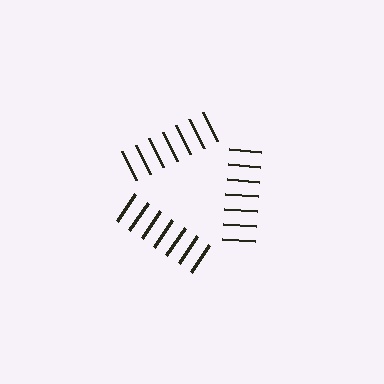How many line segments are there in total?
21 — 7 along each of the 3 edges.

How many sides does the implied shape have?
3 sides — the line-ends trace a triangle.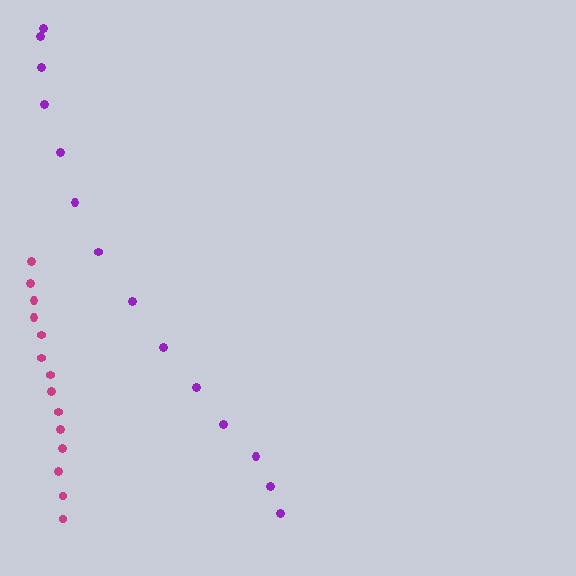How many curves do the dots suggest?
There are 2 distinct paths.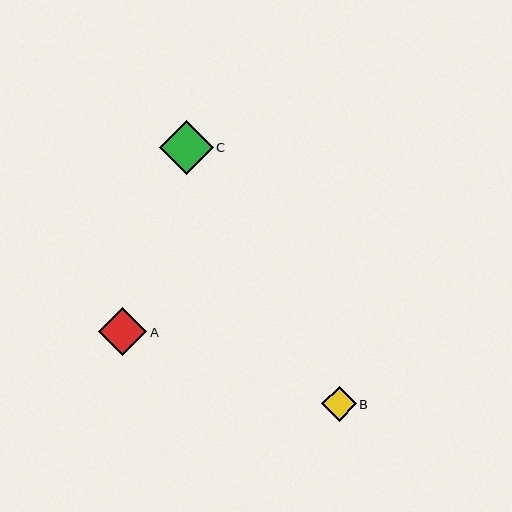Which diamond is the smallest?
Diamond B is the smallest with a size of approximately 35 pixels.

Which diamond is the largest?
Diamond C is the largest with a size of approximately 54 pixels.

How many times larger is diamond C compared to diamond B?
Diamond C is approximately 1.6 times the size of diamond B.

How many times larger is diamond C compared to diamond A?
Diamond C is approximately 1.1 times the size of diamond A.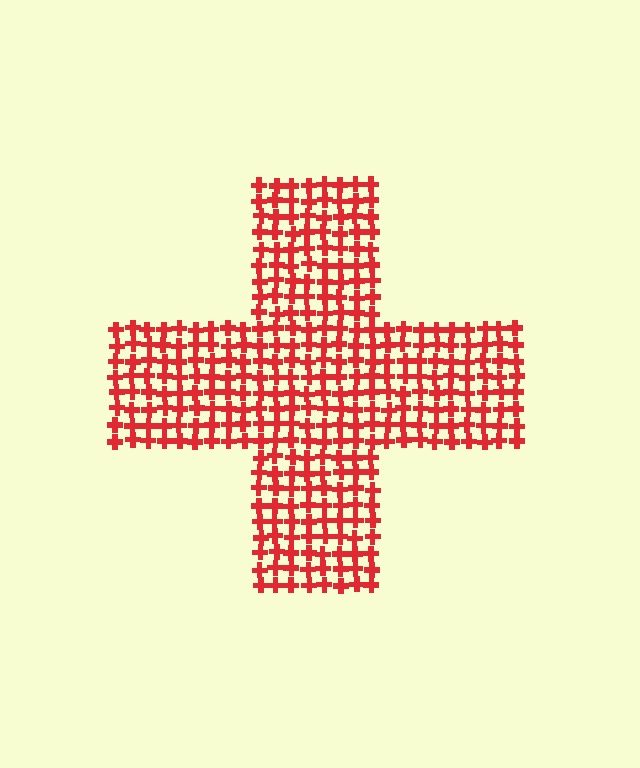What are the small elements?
The small elements are crosses.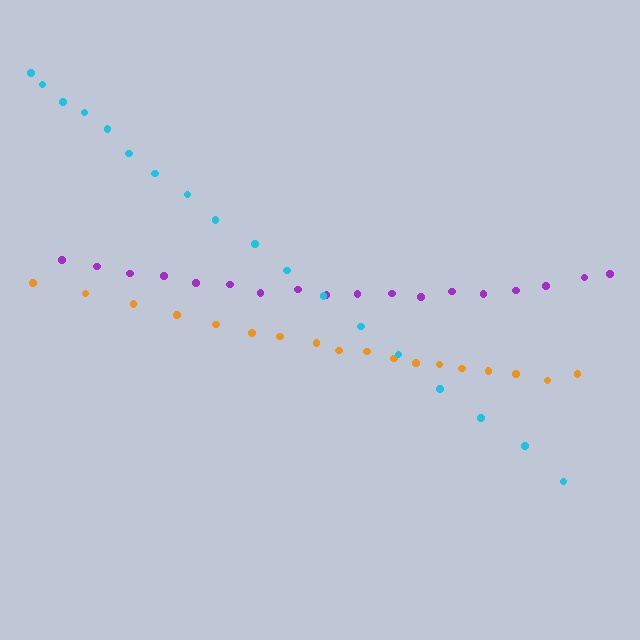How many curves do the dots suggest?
There are 3 distinct paths.